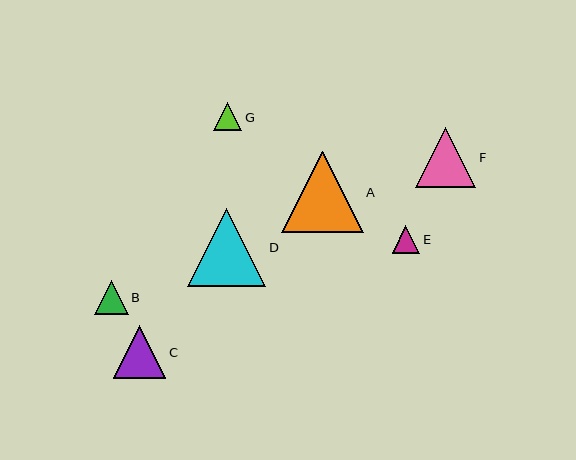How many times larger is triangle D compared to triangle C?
Triangle D is approximately 1.5 times the size of triangle C.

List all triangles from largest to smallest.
From largest to smallest: A, D, F, C, B, G, E.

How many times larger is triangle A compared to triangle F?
Triangle A is approximately 1.3 times the size of triangle F.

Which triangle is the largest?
Triangle A is the largest with a size of approximately 81 pixels.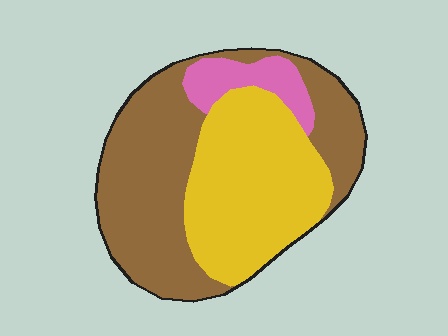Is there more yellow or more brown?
Brown.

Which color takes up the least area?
Pink, at roughly 10%.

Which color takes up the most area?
Brown, at roughly 50%.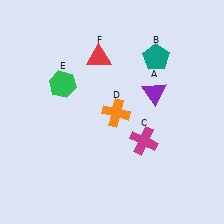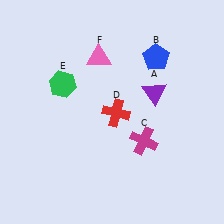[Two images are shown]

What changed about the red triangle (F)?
In Image 1, F is red. In Image 2, it changed to pink.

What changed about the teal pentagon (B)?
In Image 1, B is teal. In Image 2, it changed to blue.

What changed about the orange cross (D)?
In Image 1, D is orange. In Image 2, it changed to red.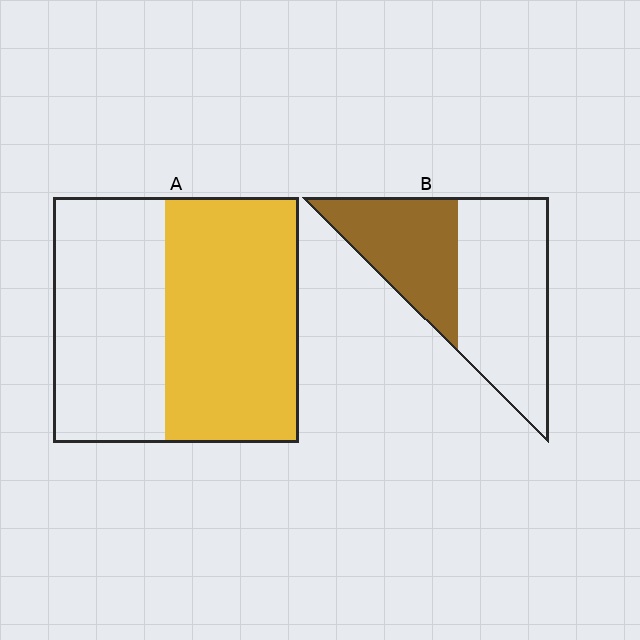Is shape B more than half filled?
No.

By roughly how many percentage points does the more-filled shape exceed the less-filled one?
By roughly 15 percentage points (A over B).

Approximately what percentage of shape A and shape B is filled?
A is approximately 55% and B is approximately 40%.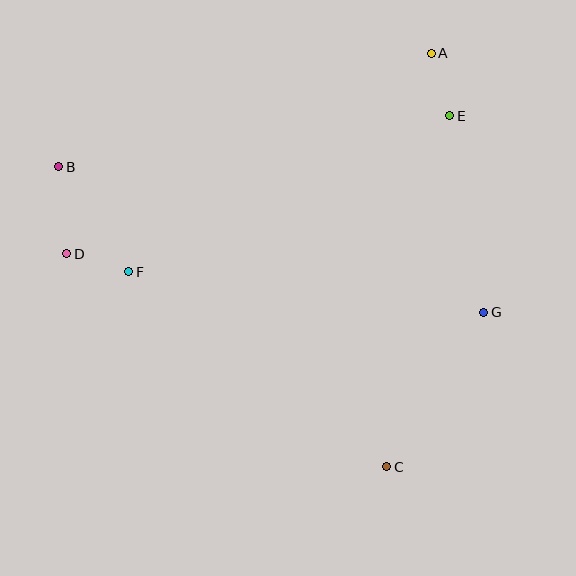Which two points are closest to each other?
Points D and F are closest to each other.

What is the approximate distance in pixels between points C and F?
The distance between C and F is approximately 324 pixels.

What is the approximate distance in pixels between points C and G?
The distance between C and G is approximately 183 pixels.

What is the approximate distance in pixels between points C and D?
The distance between C and D is approximately 384 pixels.